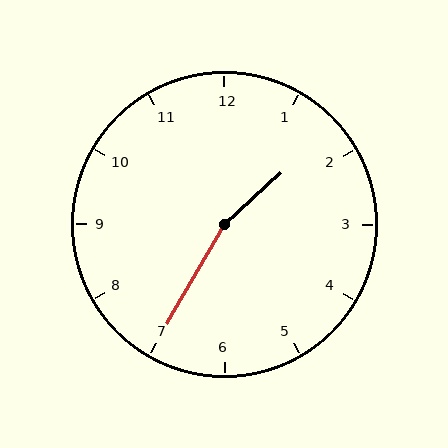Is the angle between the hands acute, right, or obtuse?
It is obtuse.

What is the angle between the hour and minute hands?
Approximately 162 degrees.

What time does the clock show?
1:35.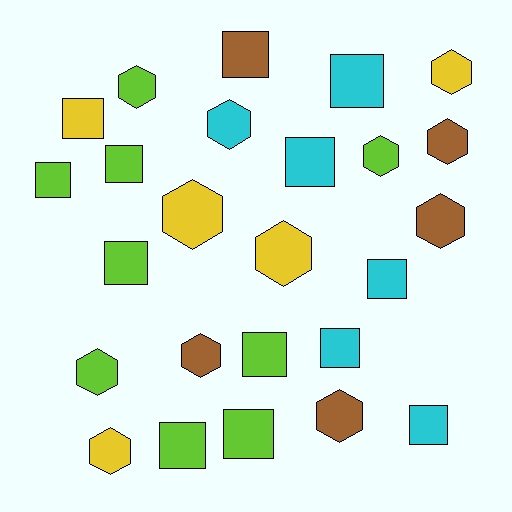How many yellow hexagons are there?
There are 4 yellow hexagons.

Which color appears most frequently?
Lime, with 9 objects.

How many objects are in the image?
There are 25 objects.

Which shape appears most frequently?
Square, with 13 objects.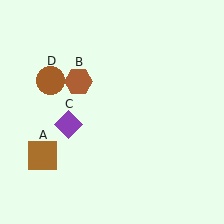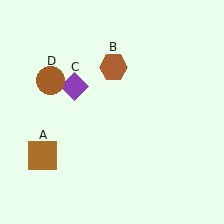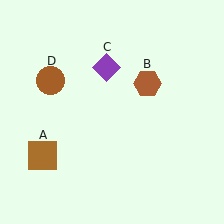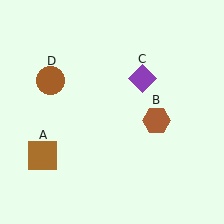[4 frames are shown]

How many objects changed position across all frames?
2 objects changed position: brown hexagon (object B), purple diamond (object C).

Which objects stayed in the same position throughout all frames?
Brown square (object A) and brown circle (object D) remained stationary.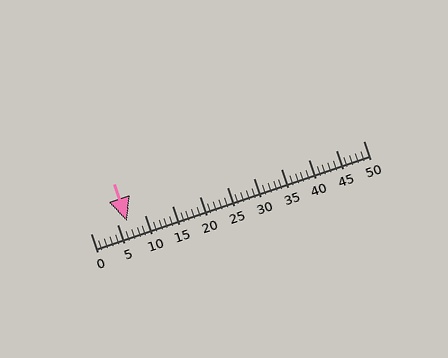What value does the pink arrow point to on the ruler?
The pink arrow points to approximately 7.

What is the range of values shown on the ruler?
The ruler shows values from 0 to 50.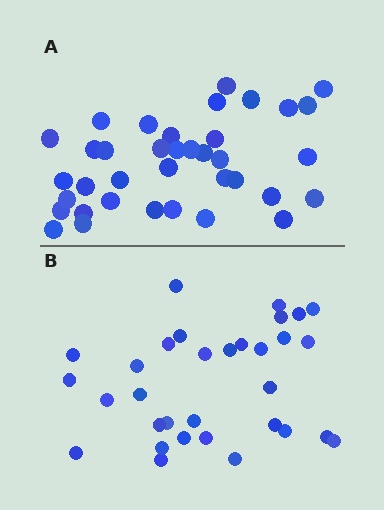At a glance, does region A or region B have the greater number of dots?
Region A (the top region) has more dots.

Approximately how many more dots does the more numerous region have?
Region A has about 5 more dots than region B.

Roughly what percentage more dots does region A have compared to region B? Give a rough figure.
About 15% more.